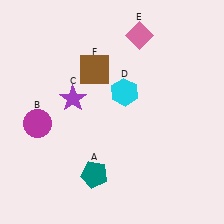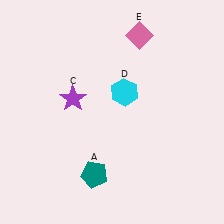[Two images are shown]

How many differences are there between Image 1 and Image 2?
There are 2 differences between the two images.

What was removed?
The brown square (F), the magenta circle (B) were removed in Image 2.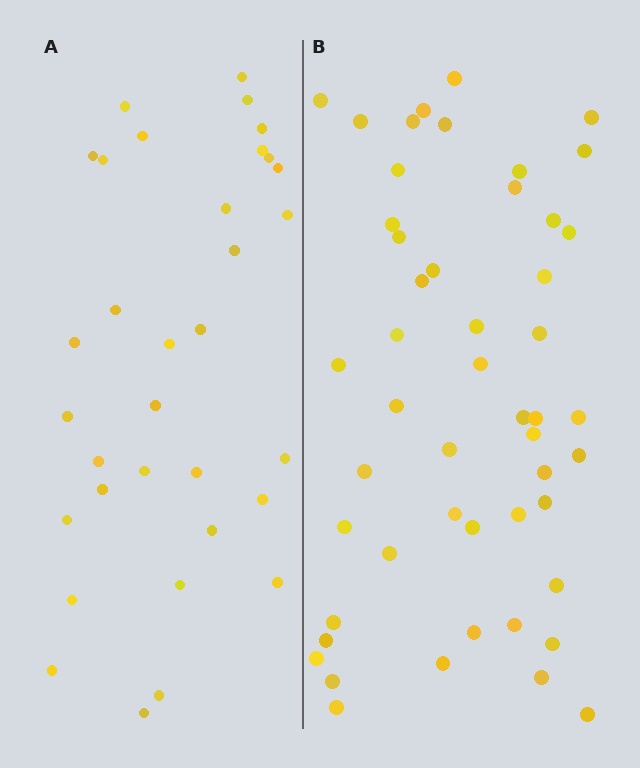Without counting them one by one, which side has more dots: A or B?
Region B (the right region) has more dots.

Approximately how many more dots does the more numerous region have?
Region B has approximately 15 more dots than region A.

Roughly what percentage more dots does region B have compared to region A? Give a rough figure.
About 50% more.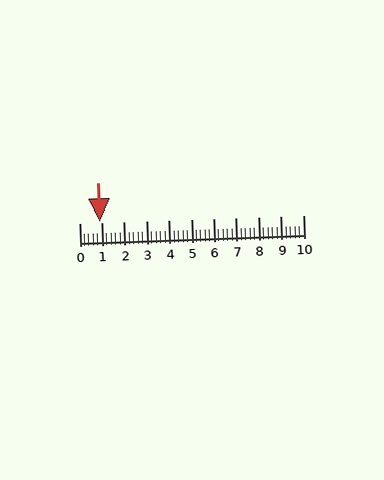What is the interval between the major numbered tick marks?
The major tick marks are spaced 1 units apart.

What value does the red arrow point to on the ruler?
The red arrow points to approximately 0.9.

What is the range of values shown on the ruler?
The ruler shows values from 0 to 10.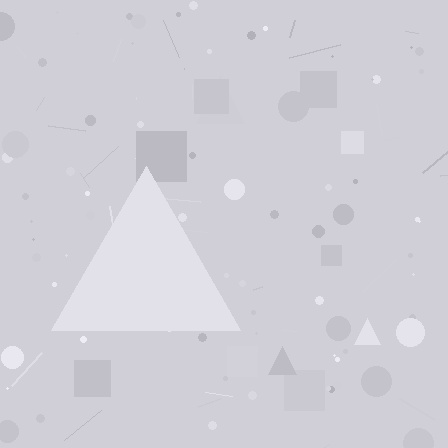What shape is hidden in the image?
A triangle is hidden in the image.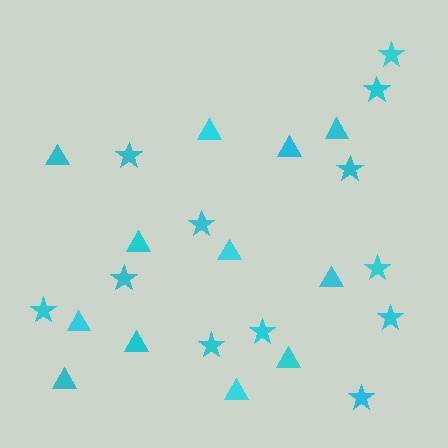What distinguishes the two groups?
There are 2 groups: one group of stars (12) and one group of triangles (12).